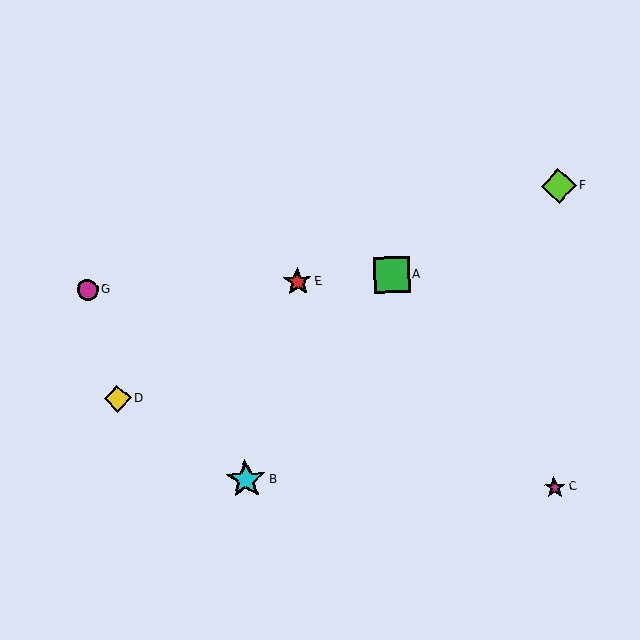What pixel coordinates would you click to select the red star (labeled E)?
Click at (298, 282) to select the red star E.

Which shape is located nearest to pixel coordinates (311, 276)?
The red star (labeled E) at (298, 282) is nearest to that location.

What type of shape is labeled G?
Shape G is a magenta circle.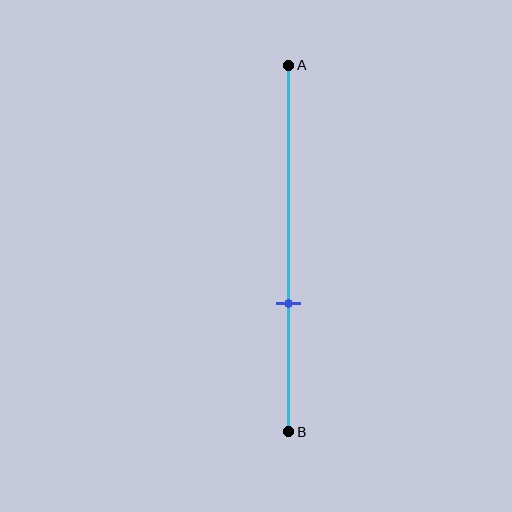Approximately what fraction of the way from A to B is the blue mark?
The blue mark is approximately 65% of the way from A to B.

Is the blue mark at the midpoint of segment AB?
No, the mark is at about 65% from A, not at the 50% midpoint.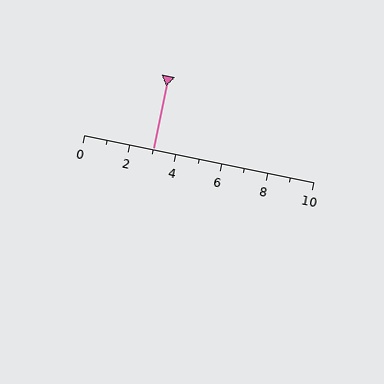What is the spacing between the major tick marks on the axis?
The major ticks are spaced 2 apart.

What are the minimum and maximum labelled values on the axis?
The axis runs from 0 to 10.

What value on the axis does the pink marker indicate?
The marker indicates approximately 3.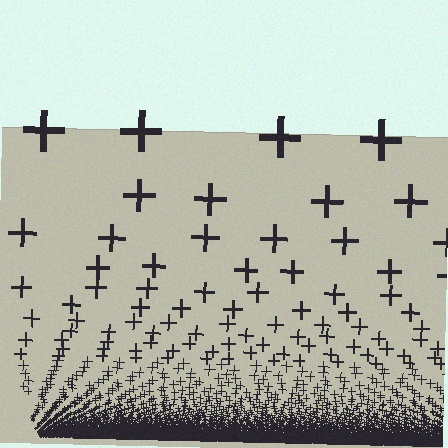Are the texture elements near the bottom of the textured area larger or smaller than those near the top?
Smaller. The gradient is inverted — elements near the bottom are smaller and denser.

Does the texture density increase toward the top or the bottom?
Density increases toward the bottom.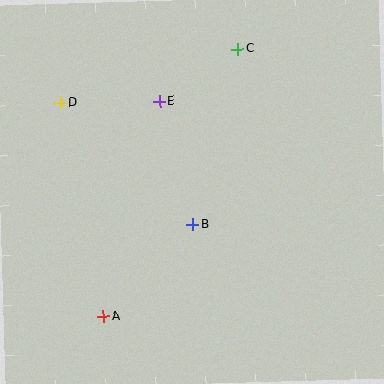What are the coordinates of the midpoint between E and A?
The midpoint between E and A is at (132, 209).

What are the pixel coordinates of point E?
Point E is at (160, 101).